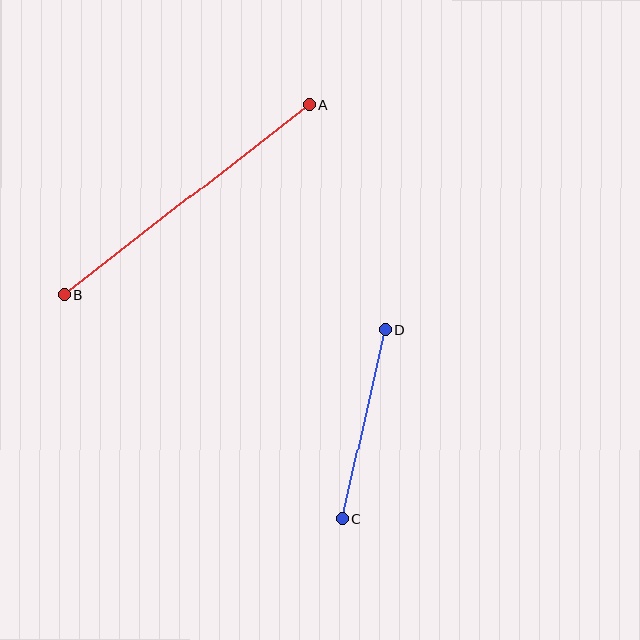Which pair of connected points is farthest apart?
Points A and B are farthest apart.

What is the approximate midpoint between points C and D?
The midpoint is at approximately (364, 424) pixels.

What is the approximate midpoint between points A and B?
The midpoint is at approximately (187, 200) pixels.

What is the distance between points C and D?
The distance is approximately 193 pixels.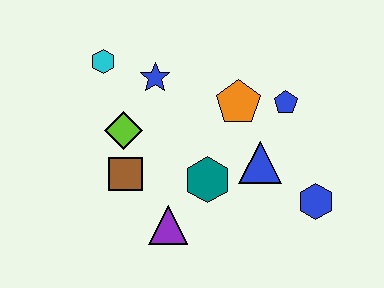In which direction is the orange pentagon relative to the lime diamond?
The orange pentagon is to the right of the lime diamond.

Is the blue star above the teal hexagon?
Yes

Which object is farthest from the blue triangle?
The cyan hexagon is farthest from the blue triangle.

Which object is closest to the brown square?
The lime diamond is closest to the brown square.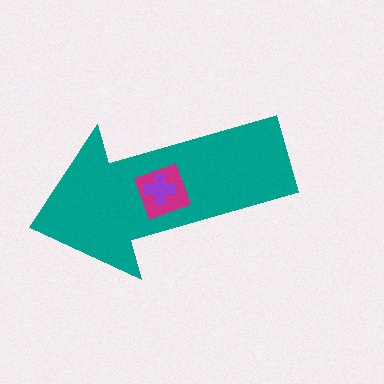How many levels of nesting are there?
3.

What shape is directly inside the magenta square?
The purple cross.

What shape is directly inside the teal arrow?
The magenta square.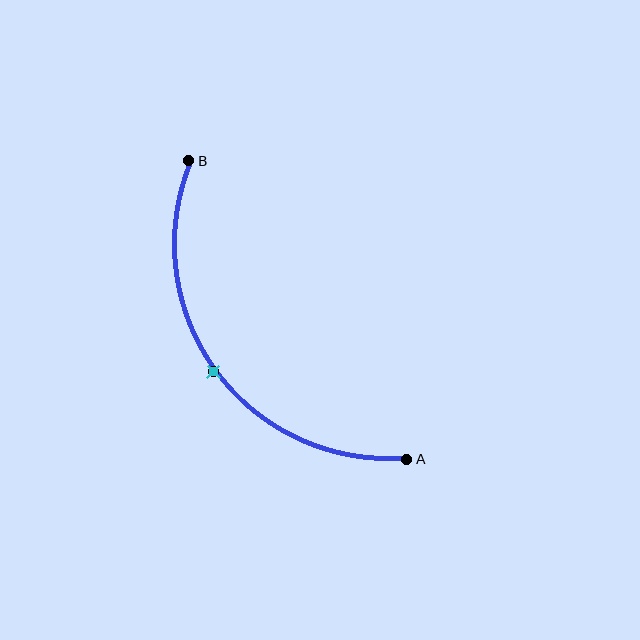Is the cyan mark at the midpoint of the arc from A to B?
Yes. The cyan mark lies on the arc at equal arc-length from both A and B — it is the arc midpoint.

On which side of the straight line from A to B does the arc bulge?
The arc bulges below and to the left of the straight line connecting A and B.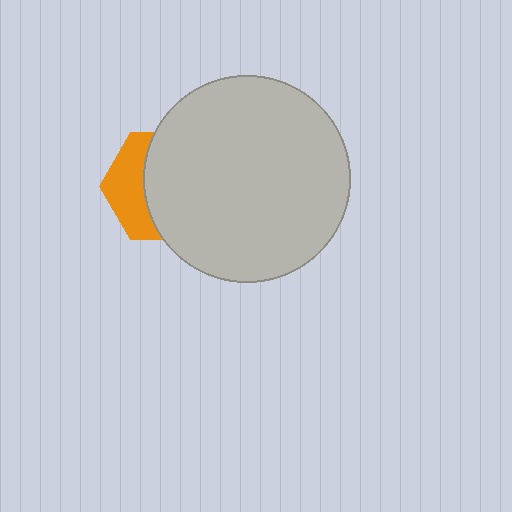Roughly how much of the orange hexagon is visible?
A small part of it is visible (roughly 36%).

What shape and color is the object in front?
The object in front is a light gray circle.